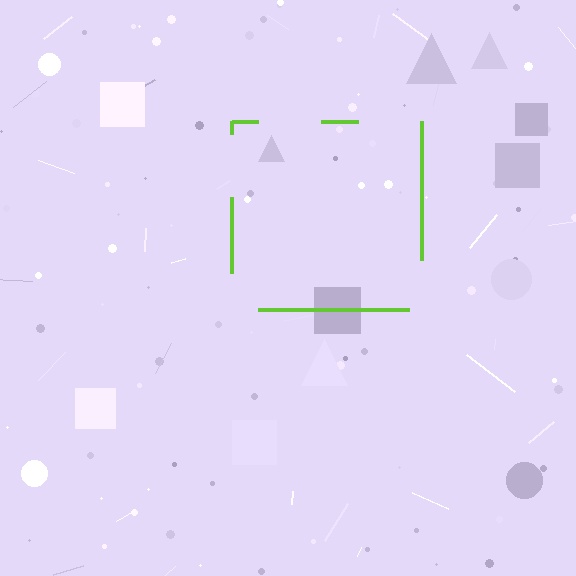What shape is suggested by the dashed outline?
The dashed outline suggests a square.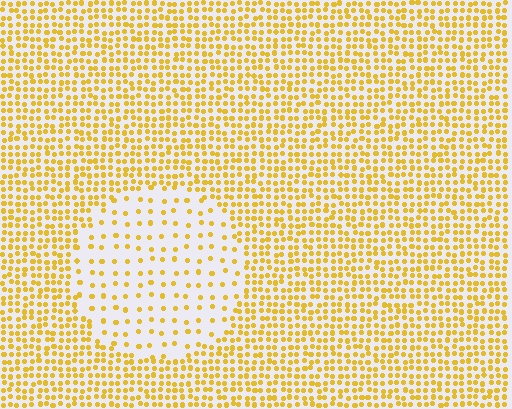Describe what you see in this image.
The image contains small yellow elements arranged at two different densities. A circle-shaped region is visible where the elements are less densely packed than the surrounding area.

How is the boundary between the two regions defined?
The boundary is defined by a change in element density (approximately 2.9x ratio). All elements are the same color, size, and shape.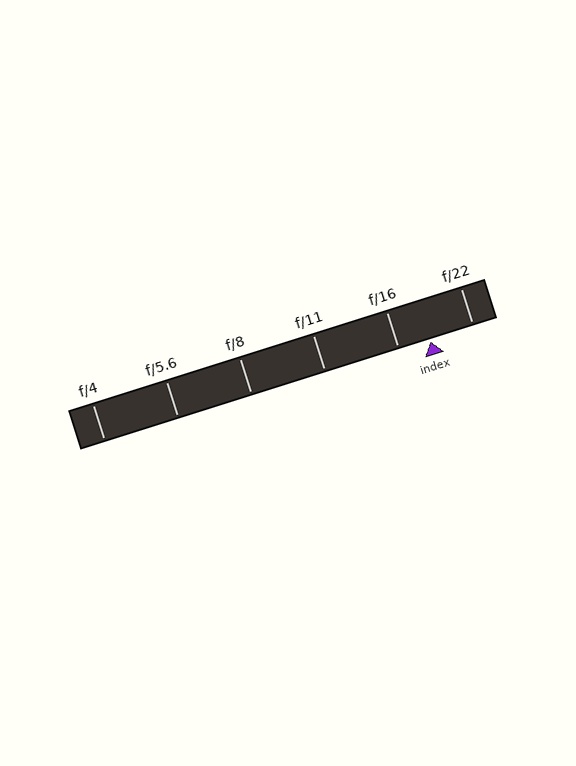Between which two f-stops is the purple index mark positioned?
The index mark is between f/16 and f/22.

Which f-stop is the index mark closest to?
The index mark is closest to f/16.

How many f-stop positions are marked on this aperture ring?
There are 6 f-stop positions marked.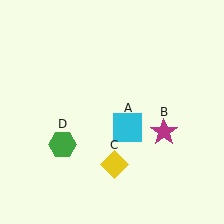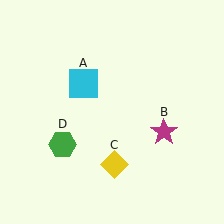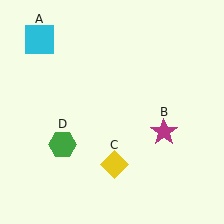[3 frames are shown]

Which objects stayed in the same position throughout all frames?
Magenta star (object B) and yellow diamond (object C) and green hexagon (object D) remained stationary.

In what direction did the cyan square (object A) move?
The cyan square (object A) moved up and to the left.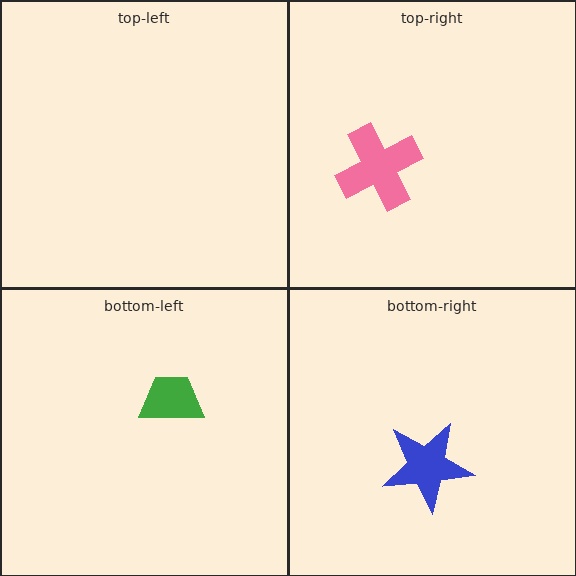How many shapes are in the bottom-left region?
1.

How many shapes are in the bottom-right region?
1.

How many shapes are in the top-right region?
1.